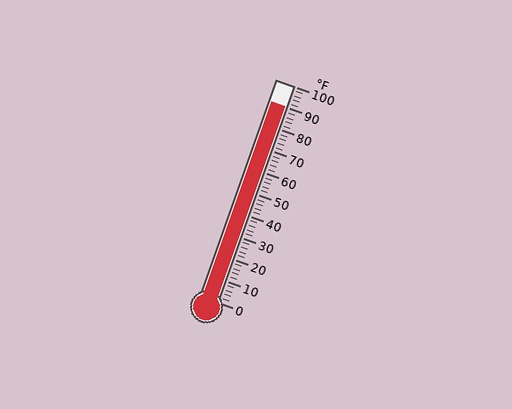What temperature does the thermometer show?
The thermometer shows approximately 90°F.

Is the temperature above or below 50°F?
The temperature is above 50°F.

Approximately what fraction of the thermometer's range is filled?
The thermometer is filled to approximately 90% of its range.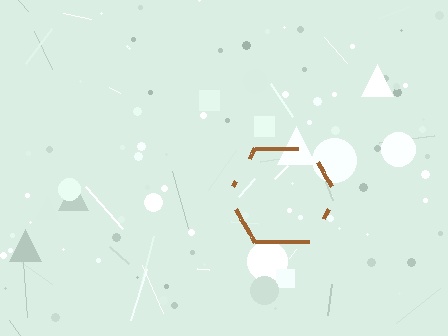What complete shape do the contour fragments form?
The contour fragments form a hexagon.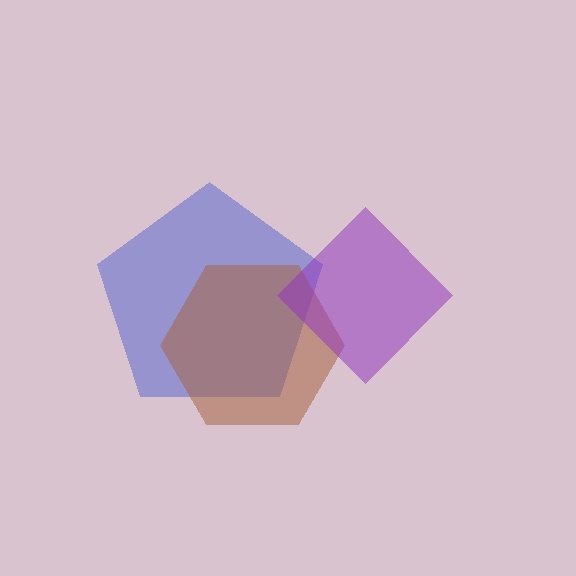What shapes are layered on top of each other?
The layered shapes are: a blue pentagon, a brown hexagon, a purple diamond.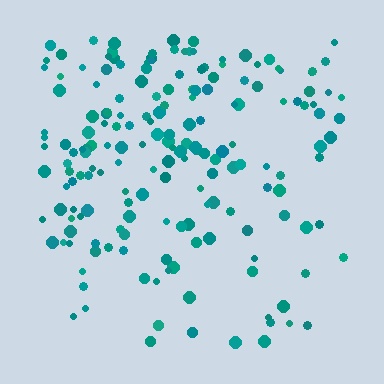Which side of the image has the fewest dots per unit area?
The bottom.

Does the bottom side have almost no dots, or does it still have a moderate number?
Still a moderate number, just noticeably fewer than the top.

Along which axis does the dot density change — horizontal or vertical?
Vertical.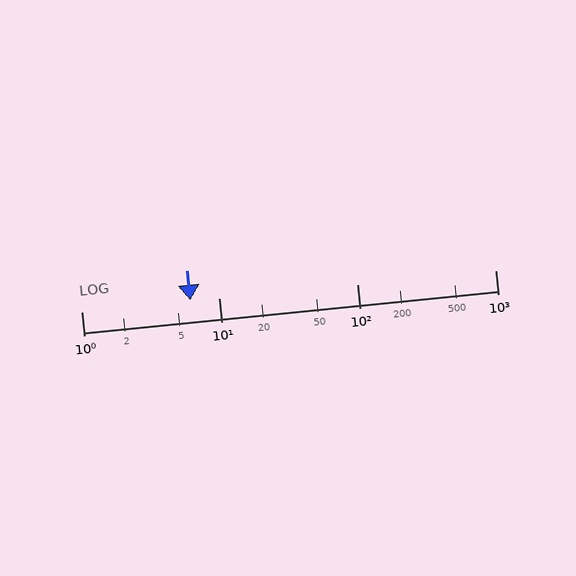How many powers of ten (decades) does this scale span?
The scale spans 3 decades, from 1 to 1000.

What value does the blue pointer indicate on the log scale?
The pointer indicates approximately 6.2.